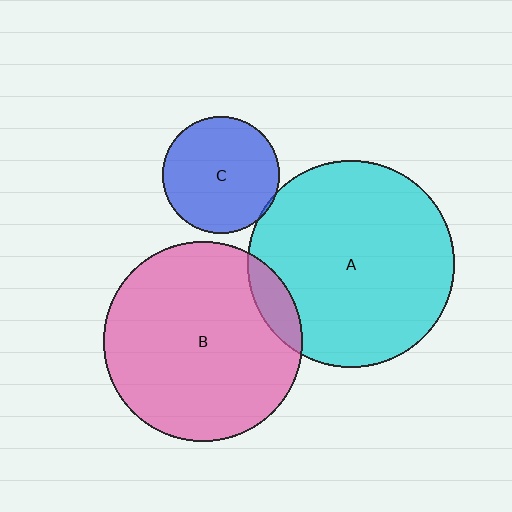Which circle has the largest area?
Circle A (cyan).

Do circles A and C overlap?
Yes.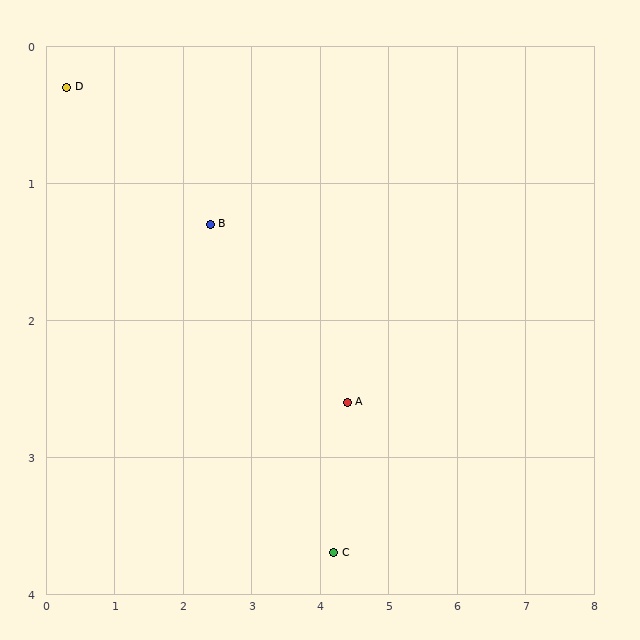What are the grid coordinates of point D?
Point D is at approximately (0.3, 0.3).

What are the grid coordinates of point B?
Point B is at approximately (2.4, 1.3).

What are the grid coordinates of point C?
Point C is at approximately (4.2, 3.7).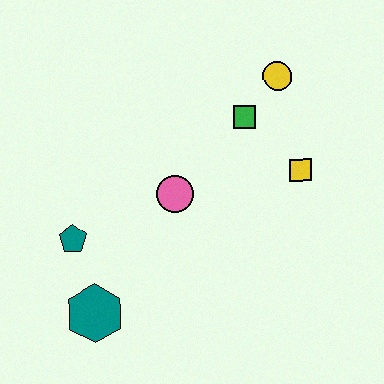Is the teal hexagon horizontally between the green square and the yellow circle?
No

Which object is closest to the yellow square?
The green square is closest to the yellow square.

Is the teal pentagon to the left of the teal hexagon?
Yes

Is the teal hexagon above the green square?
No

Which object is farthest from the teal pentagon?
The yellow circle is farthest from the teal pentagon.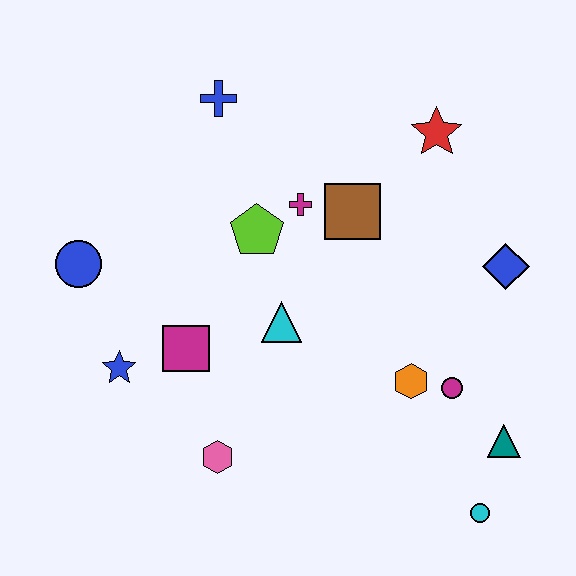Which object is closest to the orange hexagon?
The magenta circle is closest to the orange hexagon.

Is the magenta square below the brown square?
Yes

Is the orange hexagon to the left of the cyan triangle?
No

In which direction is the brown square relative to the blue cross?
The brown square is to the right of the blue cross.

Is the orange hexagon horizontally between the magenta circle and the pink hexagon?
Yes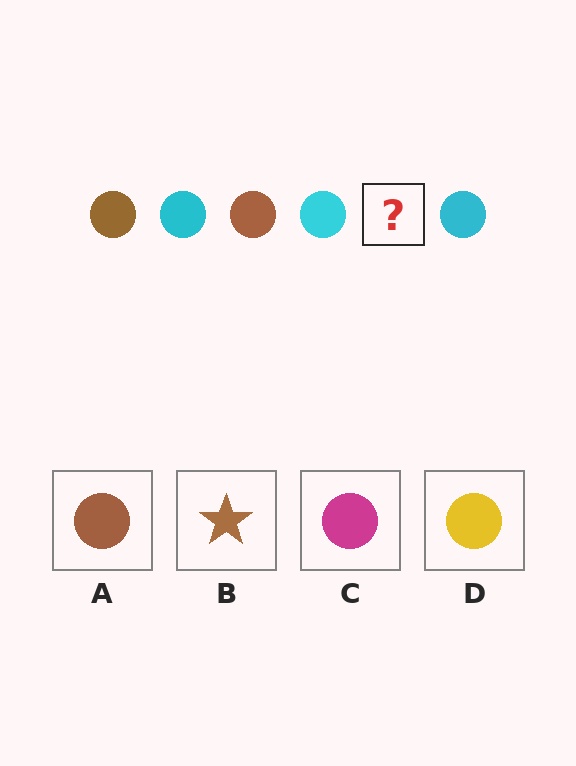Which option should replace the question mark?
Option A.